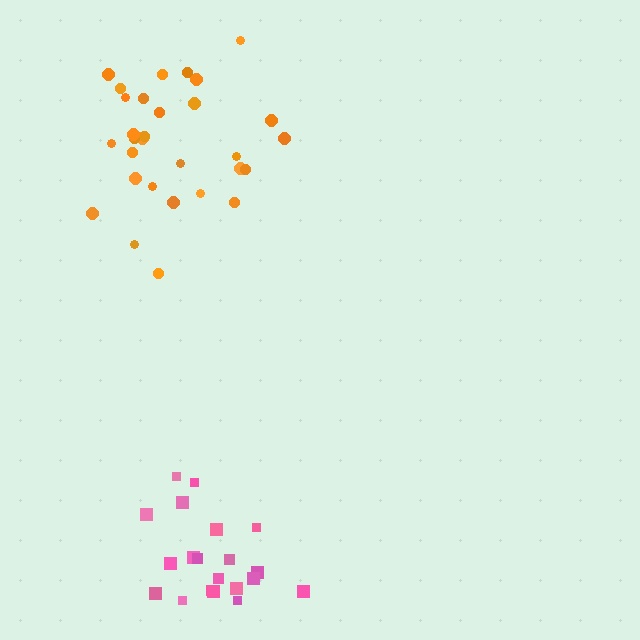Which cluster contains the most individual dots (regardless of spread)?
Orange (30).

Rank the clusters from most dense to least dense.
orange, pink.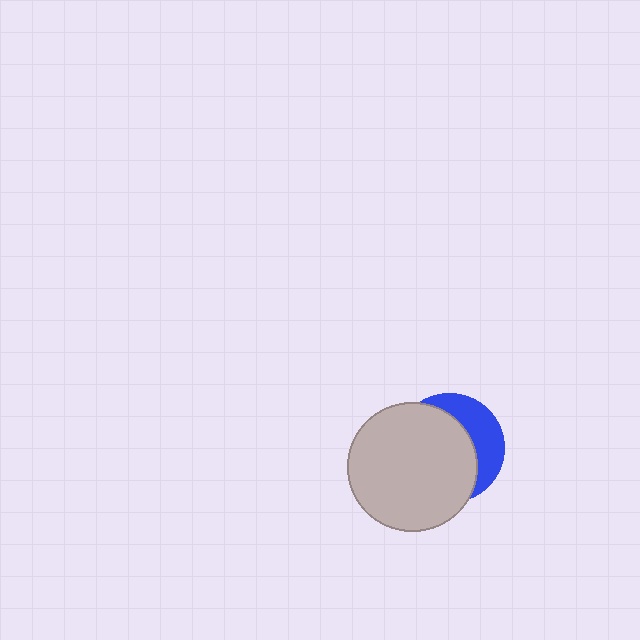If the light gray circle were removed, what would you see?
You would see the complete blue circle.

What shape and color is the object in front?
The object in front is a light gray circle.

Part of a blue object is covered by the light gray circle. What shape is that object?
It is a circle.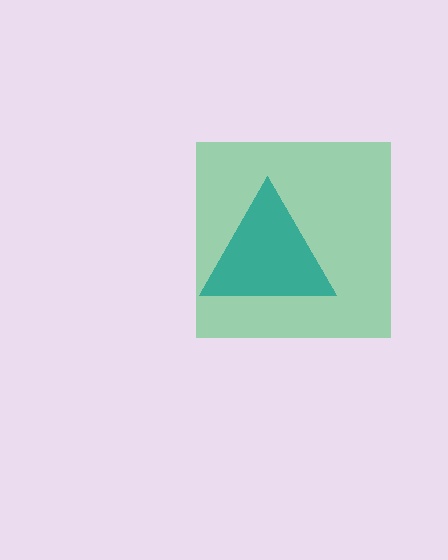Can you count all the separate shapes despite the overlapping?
Yes, there are 2 separate shapes.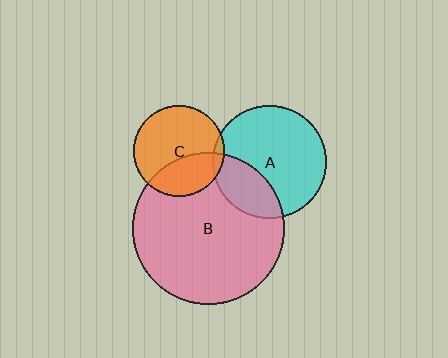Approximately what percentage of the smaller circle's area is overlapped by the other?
Approximately 25%.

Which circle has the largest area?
Circle B (pink).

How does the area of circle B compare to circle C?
Approximately 2.8 times.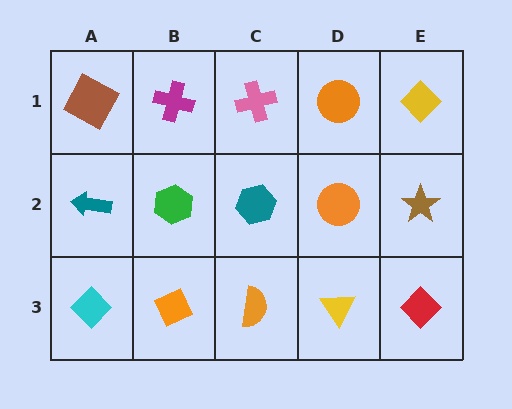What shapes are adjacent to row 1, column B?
A green hexagon (row 2, column B), a brown square (row 1, column A), a pink cross (row 1, column C).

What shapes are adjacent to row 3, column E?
A brown star (row 2, column E), a yellow triangle (row 3, column D).